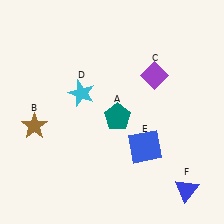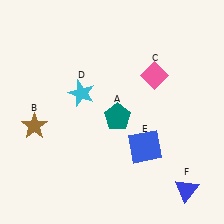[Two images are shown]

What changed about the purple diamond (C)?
In Image 1, C is purple. In Image 2, it changed to pink.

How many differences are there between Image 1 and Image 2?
There is 1 difference between the two images.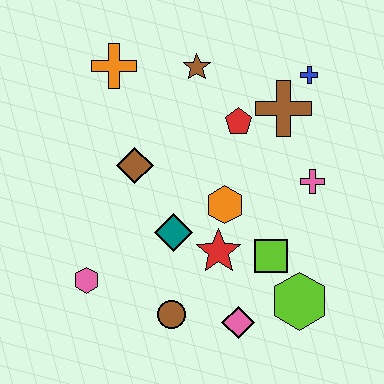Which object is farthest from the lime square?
The orange cross is farthest from the lime square.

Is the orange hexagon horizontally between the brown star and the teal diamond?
No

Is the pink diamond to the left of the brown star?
No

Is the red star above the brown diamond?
No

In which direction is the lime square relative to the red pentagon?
The lime square is below the red pentagon.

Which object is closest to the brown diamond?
The teal diamond is closest to the brown diamond.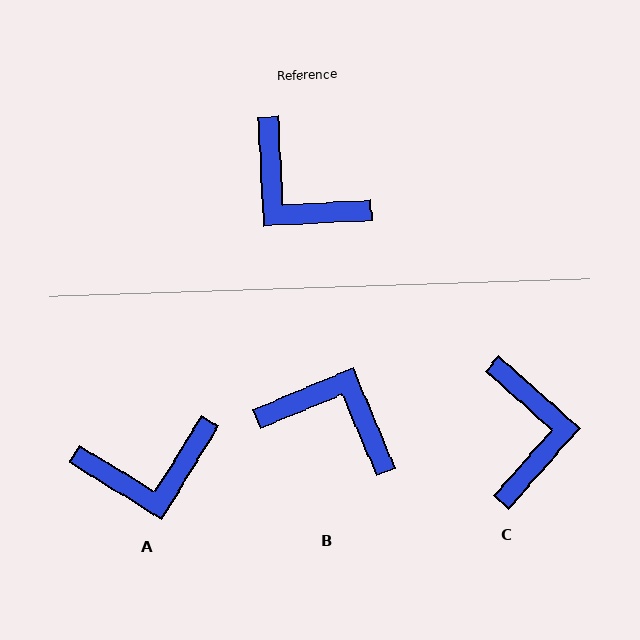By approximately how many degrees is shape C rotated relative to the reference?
Approximately 136 degrees counter-clockwise.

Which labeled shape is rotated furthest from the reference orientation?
B, about 160 degrees away.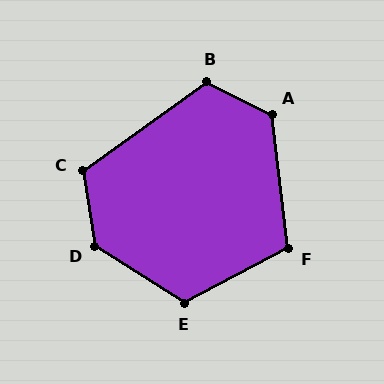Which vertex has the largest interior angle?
D, at approximately 131 degrees.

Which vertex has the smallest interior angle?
F, at approximately 111 degrees.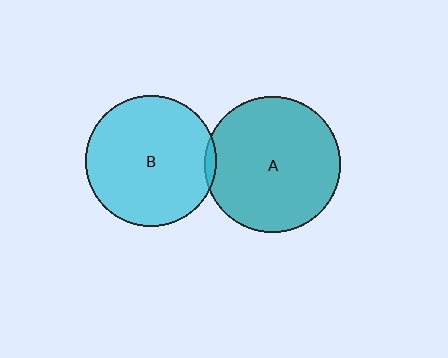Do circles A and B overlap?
Yes.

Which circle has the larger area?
Circle A (teal).